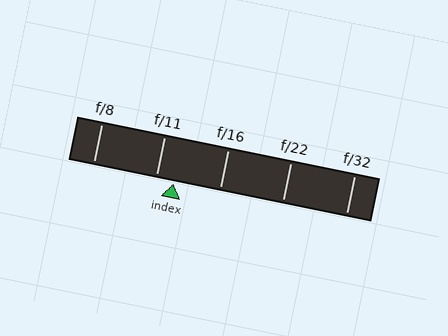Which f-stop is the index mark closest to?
The index mark is closest to f/11.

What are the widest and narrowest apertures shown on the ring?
The widest aperture shown is f/8 and the narrowest is f/32.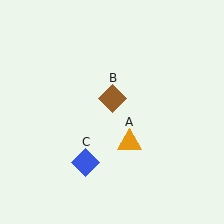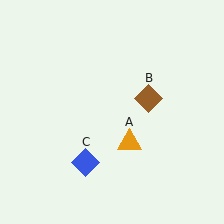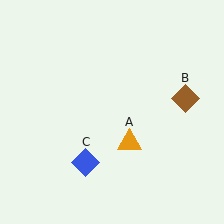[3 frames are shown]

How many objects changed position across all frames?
1 object changed position: brown diamond (object B).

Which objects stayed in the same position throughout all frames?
Orange triangle (object A) and blue diamond (object C) remained stationary.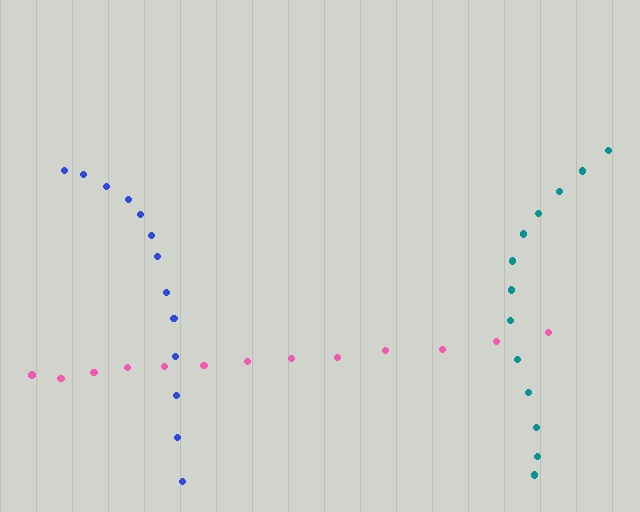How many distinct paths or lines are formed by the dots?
There are 3 distinct paths.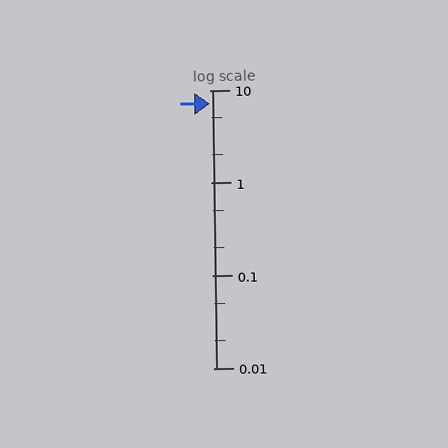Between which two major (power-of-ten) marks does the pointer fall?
The pointer is between 1 and 10.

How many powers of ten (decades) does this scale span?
The scale spans 3 decades, from 0.01 to 10.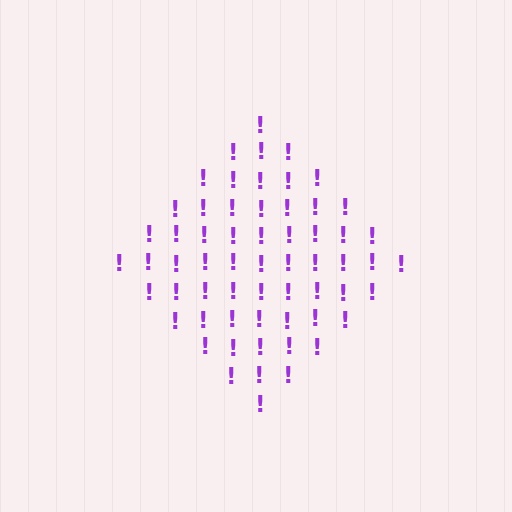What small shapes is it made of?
It is made of small exclamation marks.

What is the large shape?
The large shape is a diamond.